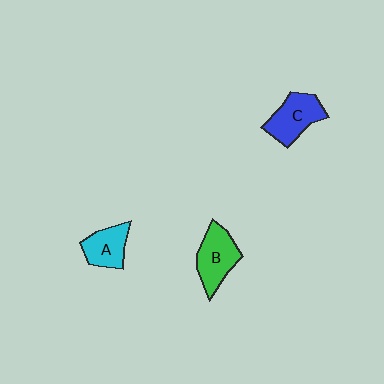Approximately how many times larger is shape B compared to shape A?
Approximately 1.3 times.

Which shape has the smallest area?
Shape A (cyan).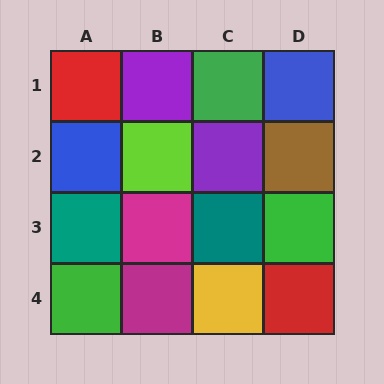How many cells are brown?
1 cell is brown.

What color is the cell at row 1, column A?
Red.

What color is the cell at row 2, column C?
Purple.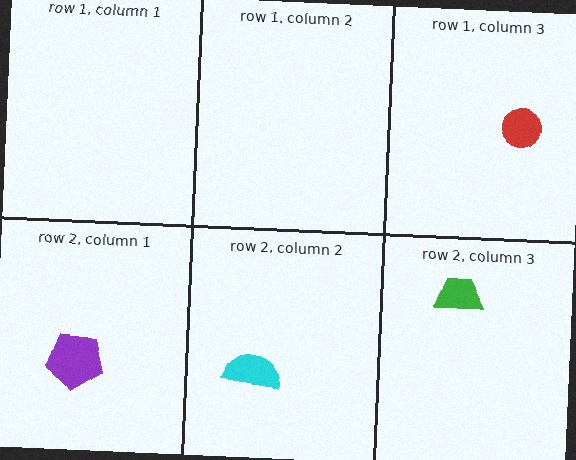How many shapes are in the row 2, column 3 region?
1.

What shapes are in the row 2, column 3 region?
The green trapezoid.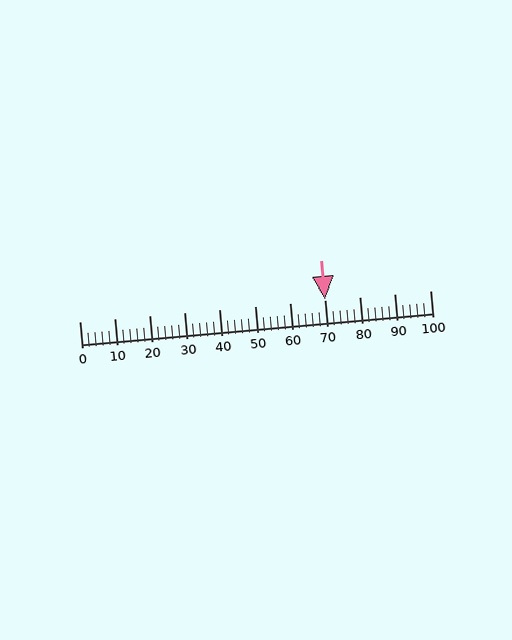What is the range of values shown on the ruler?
The ruler shows values from 0 to 100.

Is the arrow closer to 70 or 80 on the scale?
The arrow is closer to 70.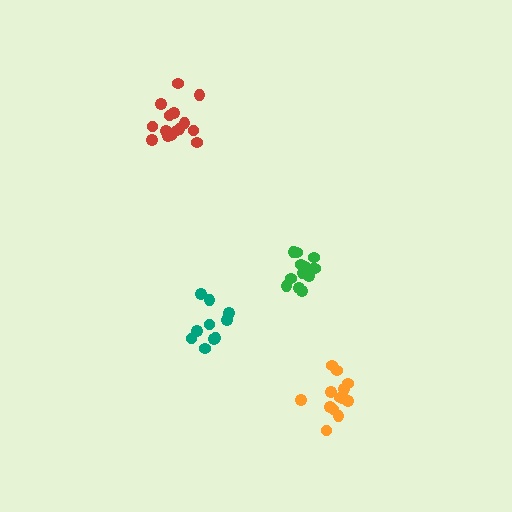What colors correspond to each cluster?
The clusters are colored: teal, red, orange, green.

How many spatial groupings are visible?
There are 4 spatial groupings.